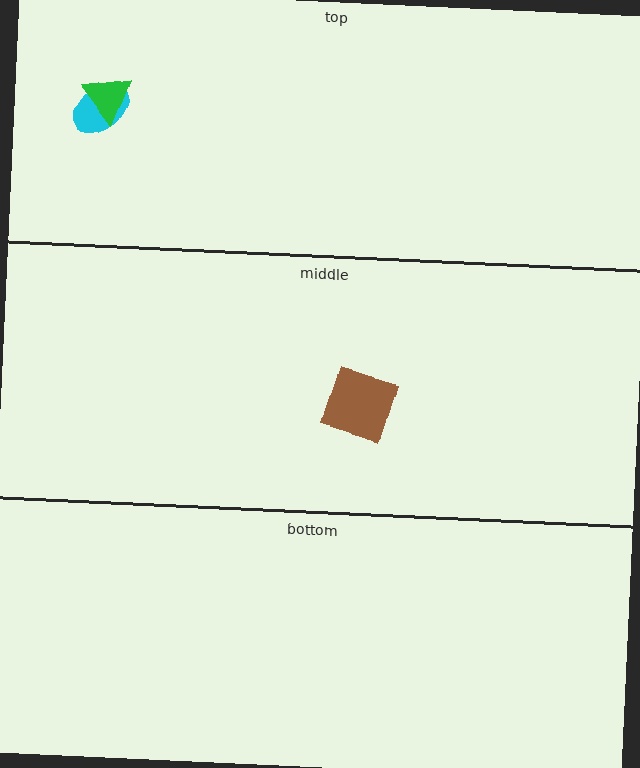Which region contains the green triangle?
The top region.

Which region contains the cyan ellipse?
The top region.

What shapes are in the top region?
The cyan ellipse, the green triangle.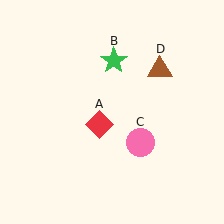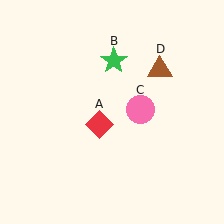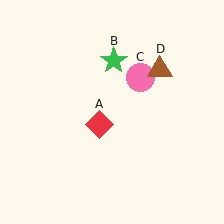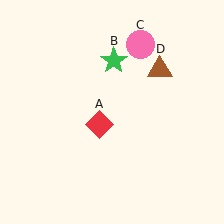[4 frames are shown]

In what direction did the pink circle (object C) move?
The pink circle (object C) moved up.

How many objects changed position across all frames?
1 object changed position: pink circle (object C).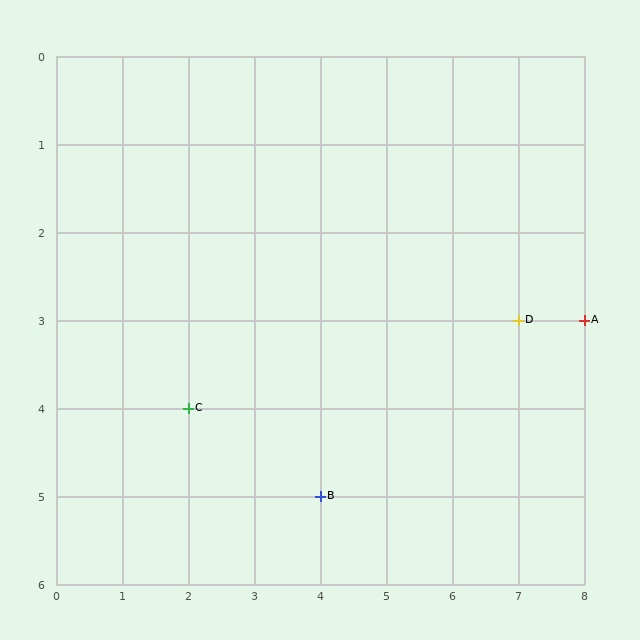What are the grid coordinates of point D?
Point D is at grid coordinates (7, 3).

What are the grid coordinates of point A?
Point A is at grid coordinates (8, 3).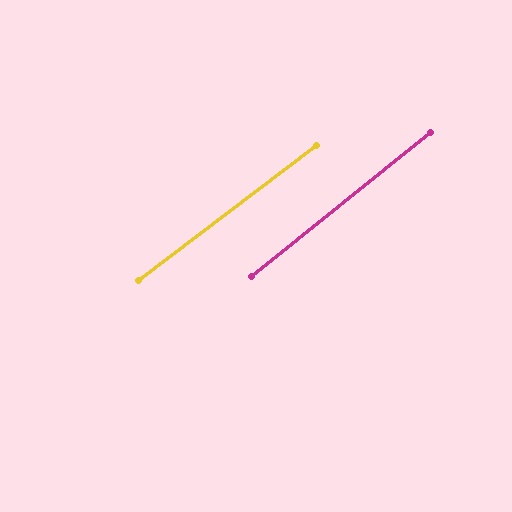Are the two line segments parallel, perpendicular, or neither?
Parallel — their directions differ by only 1.4°.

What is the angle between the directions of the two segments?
Approximately 1 degree.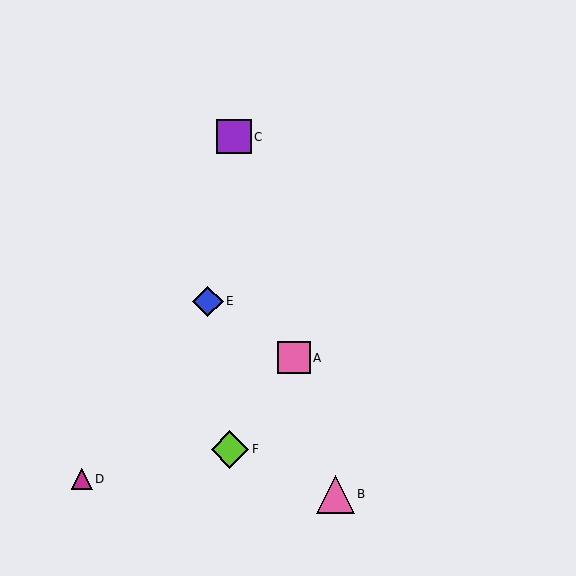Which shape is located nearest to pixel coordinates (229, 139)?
The purple square (labeled C) at (234, 137) is nearest to that location.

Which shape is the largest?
The pink triangle (labeled B) is the largest.